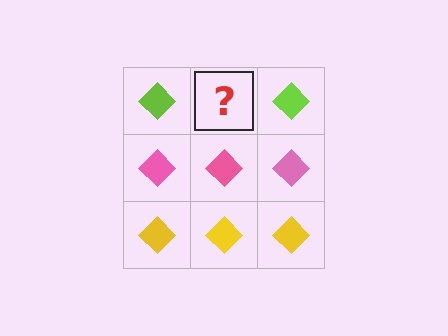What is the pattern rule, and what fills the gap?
The rule is that each row has a consistent color. The gap should be filled with a lime diamond.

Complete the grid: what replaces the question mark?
The question mark should be replaced with a lime diamond.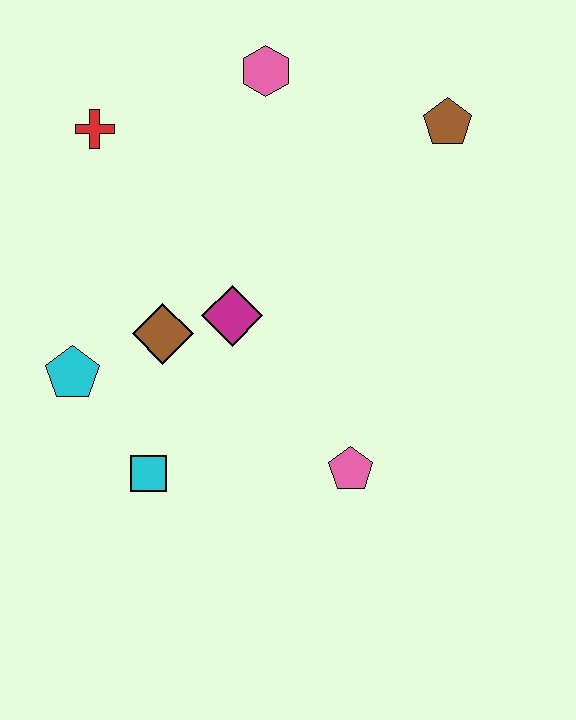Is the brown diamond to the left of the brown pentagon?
Yes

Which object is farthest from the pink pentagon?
The red cross is farthest from the pink pentagon.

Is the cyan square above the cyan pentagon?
No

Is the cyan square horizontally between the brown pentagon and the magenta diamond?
No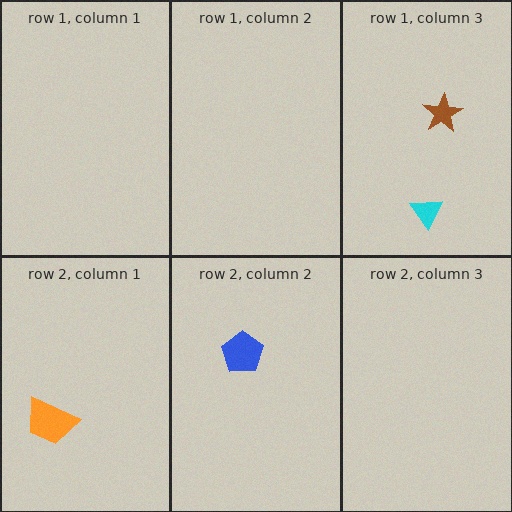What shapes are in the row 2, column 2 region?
The blue pentagon.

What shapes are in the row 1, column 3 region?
The brown star, the cyan triangle.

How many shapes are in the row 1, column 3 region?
2.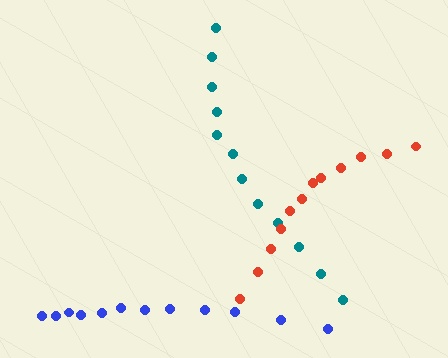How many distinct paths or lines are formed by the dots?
There are 3 distinct paths.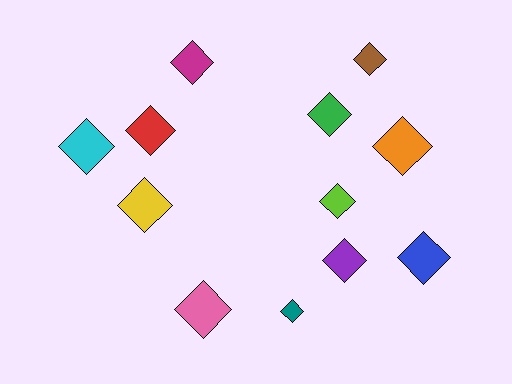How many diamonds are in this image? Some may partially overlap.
There are 12 diamonds.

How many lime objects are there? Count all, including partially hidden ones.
There is 1 lime object.